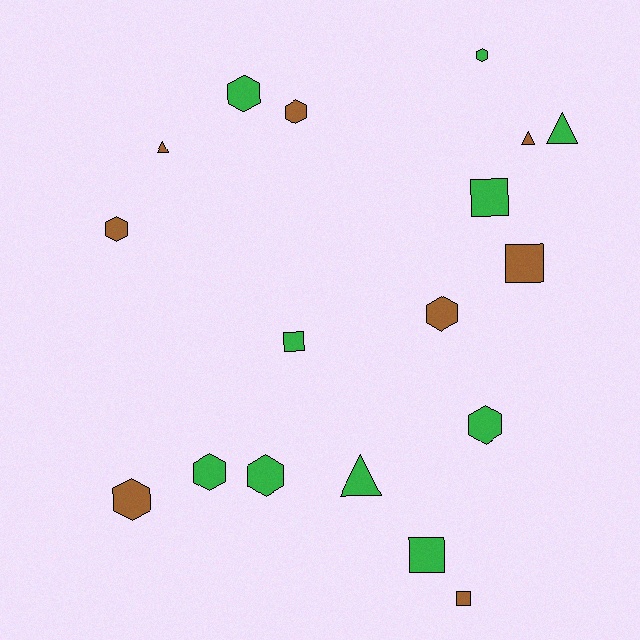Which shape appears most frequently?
Hexagon, with 9 objects.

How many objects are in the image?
There are 18 objects.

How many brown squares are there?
There are 2 brown squares.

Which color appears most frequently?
Green, with 10 objects.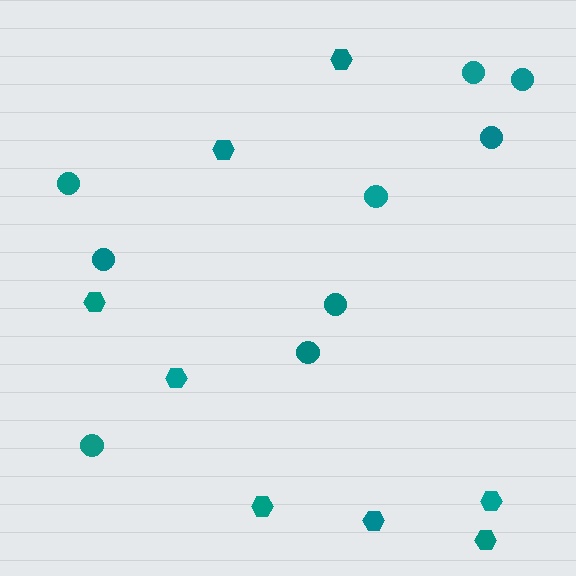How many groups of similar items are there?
There are 2 groups: one group of circles (9) and one group of hexagons (8).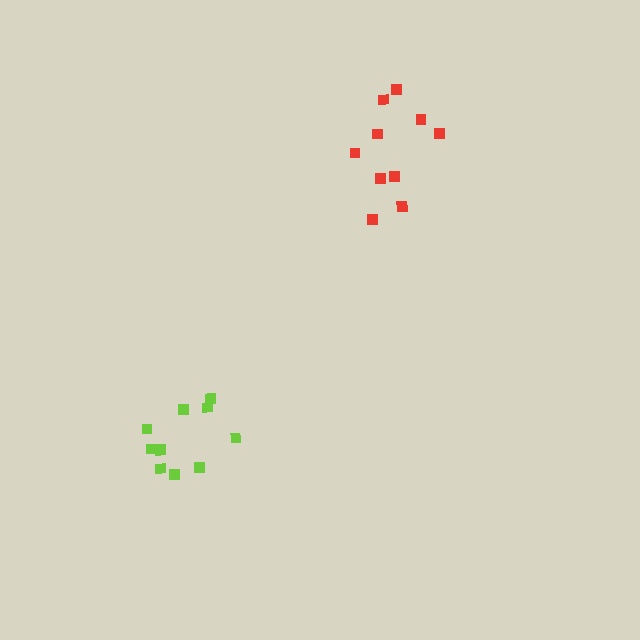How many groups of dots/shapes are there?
There are 2 groups.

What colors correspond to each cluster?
The clusters are colored: lime, red.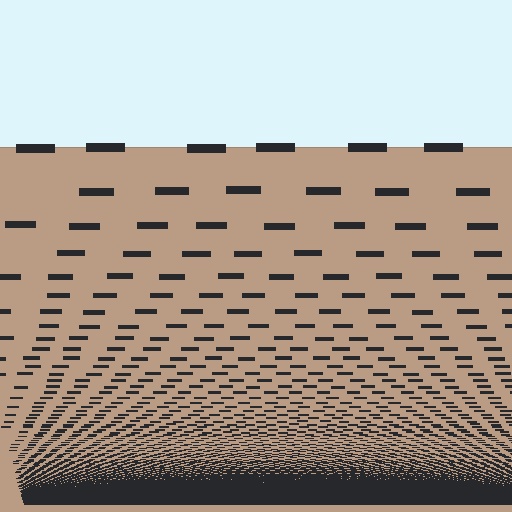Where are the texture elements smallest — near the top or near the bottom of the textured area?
Near the bottom.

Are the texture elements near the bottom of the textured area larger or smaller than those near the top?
Smaller. The gradient is inverted — elements near the bottom are smaller and denser.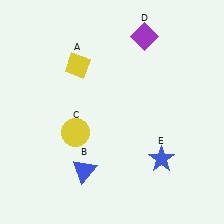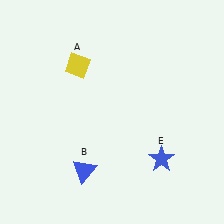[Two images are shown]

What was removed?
The yellow circle (C), the purple diamond (D) were removed in Image 2.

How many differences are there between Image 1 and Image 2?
There are 2 differences between the two images.